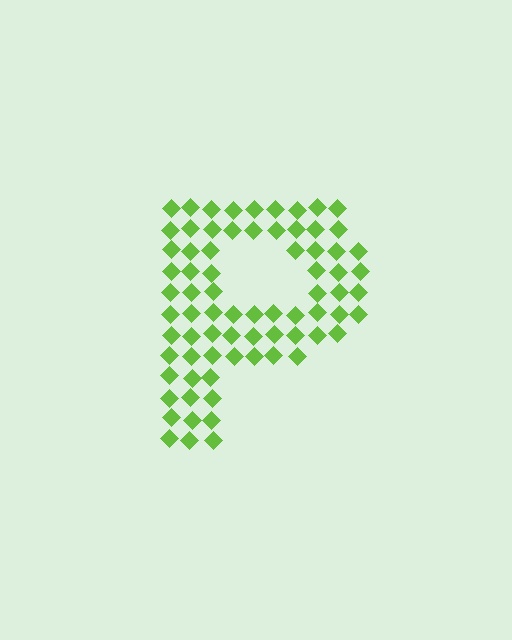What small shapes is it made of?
It is made of small diamonds.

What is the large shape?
The large shape is the letter P.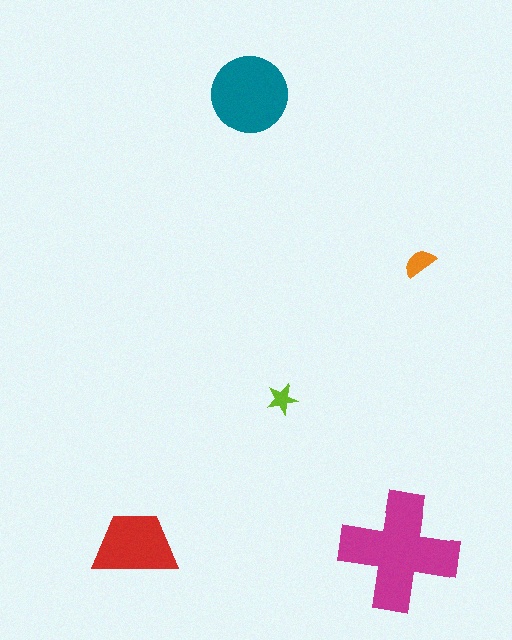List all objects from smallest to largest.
The lime star, the orange semicircle, the red trapezoid, the teal circle, the magenta cross.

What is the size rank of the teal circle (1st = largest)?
2nd.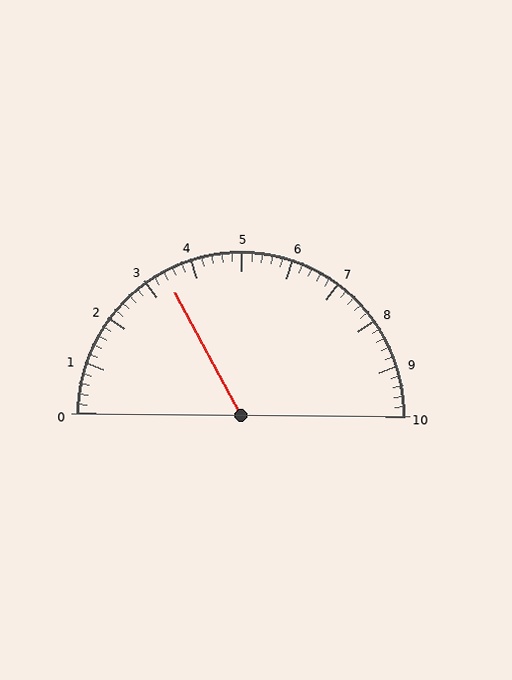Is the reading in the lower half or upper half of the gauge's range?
The reading is in the lower half of the range (0 to 10).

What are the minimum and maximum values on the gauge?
The gauge ranges from 0 to 10.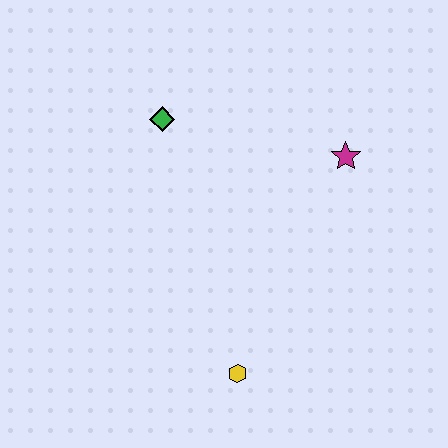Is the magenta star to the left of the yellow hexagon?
No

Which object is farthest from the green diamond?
The yellow hexagon is farthest from the green diamond.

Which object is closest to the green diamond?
The magenta star is closest to the green diamond.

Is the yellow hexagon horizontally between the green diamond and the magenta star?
Yes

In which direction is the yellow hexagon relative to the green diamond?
The yellow hexagon is below the green diamond.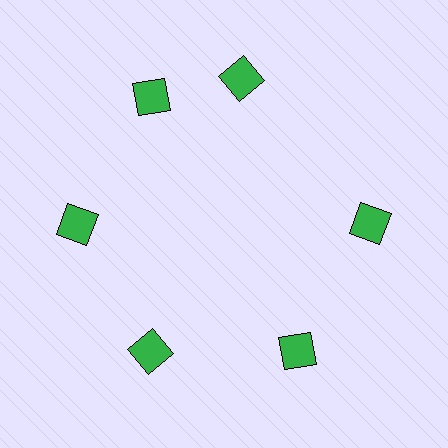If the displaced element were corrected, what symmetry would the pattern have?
It would have 6-fold rotational symmetry — the pattern would map onto itself every 60 degrees.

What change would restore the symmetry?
The symmetry would be restored by rotating it back into even spacing with its neighbors so that all 6 diamonds sit at equal angles and equal distance from the center.